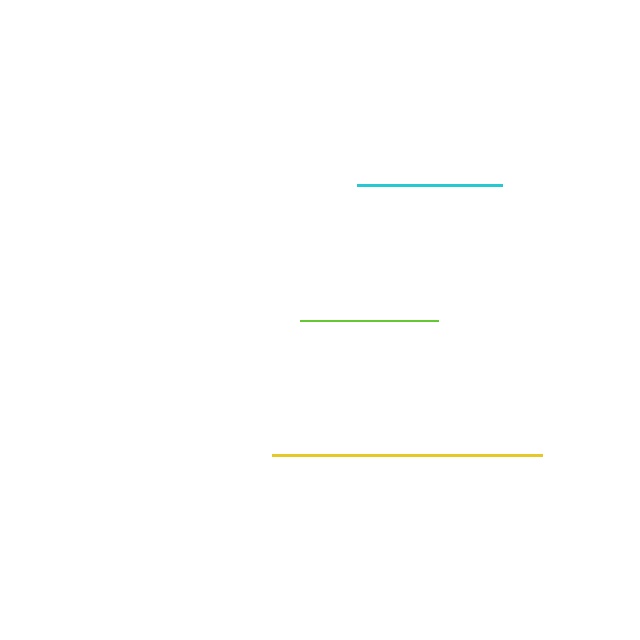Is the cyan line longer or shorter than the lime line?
The cyan line is longer than the lime line.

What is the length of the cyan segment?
The cyan segment is approximately 145 pixels long.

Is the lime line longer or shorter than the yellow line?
The yellow line is longer than the lime line.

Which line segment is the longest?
The yellow line is the longest at approximately 270 pixels.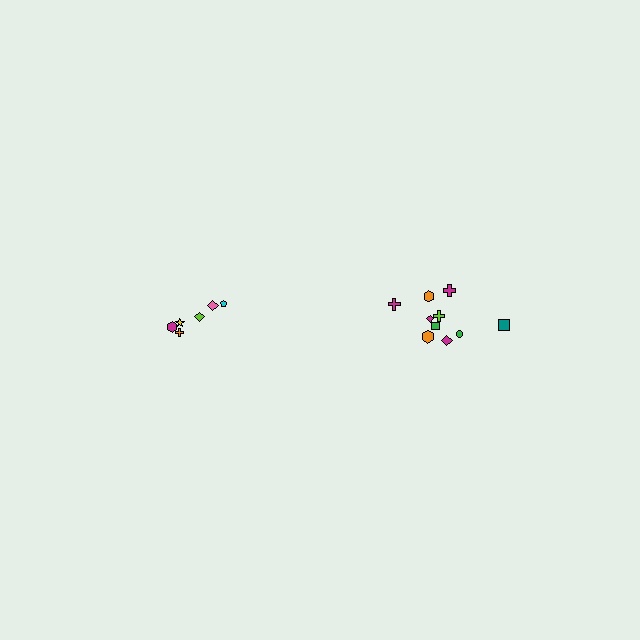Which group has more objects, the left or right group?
The right group.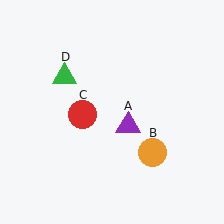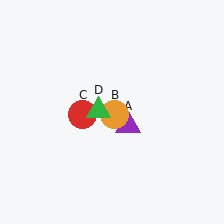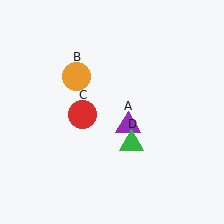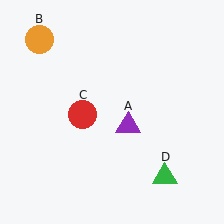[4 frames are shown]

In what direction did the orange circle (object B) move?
The orange circle (object B) moved up and to the left.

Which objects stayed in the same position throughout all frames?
Purple triangle (object A) and red circle (object C) remained stationary.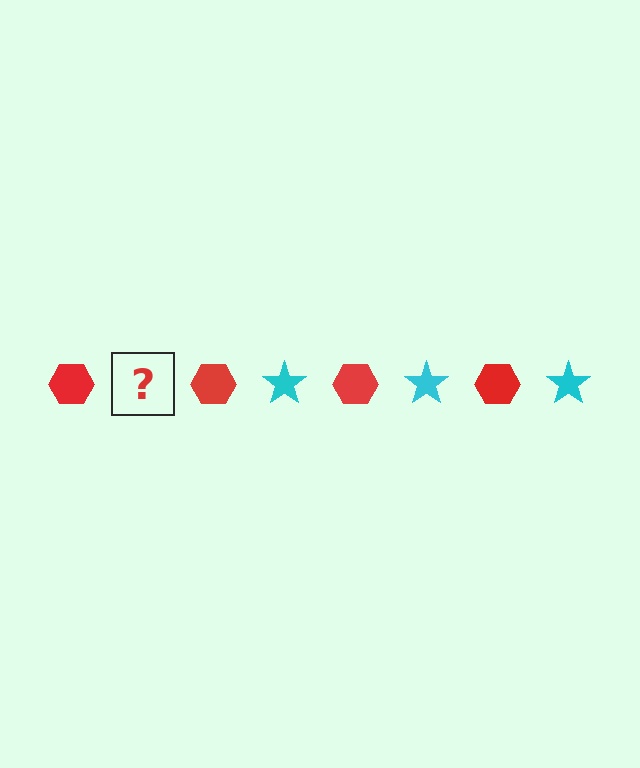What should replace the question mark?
The question mark should be replaced with a cyan star.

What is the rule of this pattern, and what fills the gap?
The rule is that the pattern alternates between red hexagon and cyan star. The gap should be filled with a cyan star.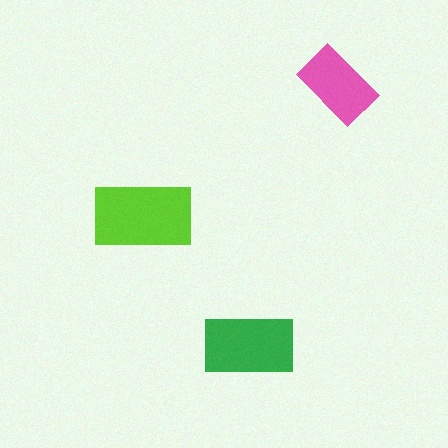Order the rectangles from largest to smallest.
the lime one, the green one, the pink one.